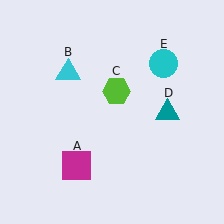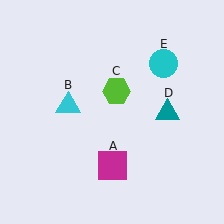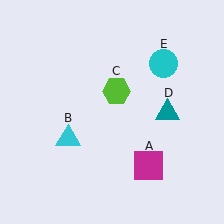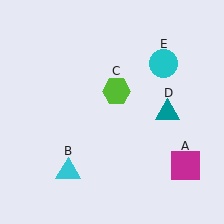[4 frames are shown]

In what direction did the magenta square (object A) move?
The magenta square (object A) moved right.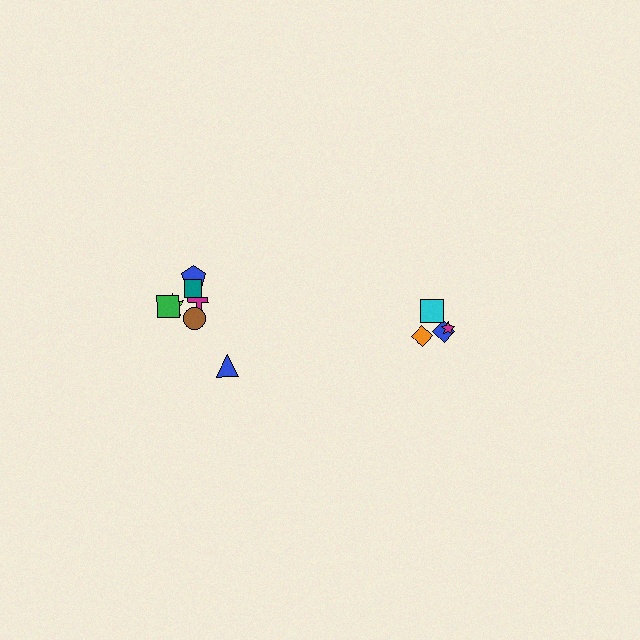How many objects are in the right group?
There are 4 objects.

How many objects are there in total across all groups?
There are 11 objects.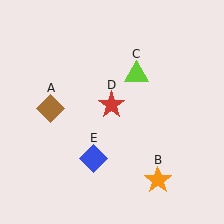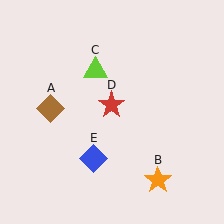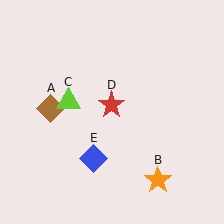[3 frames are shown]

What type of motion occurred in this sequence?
The lime triangle (object C) rotated counterclockwise around the center of the scene.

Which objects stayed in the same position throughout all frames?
Brown diamond (object A) and orange star (object B) and red star (object D) and blue diamond (object E) remained stationary.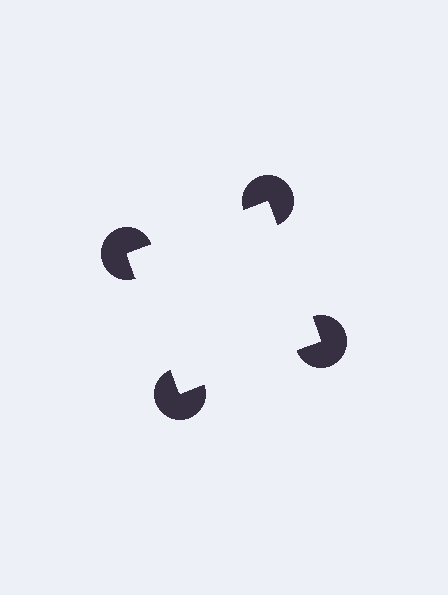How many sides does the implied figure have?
4 sides.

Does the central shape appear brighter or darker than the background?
It typically appears slightly brighter than the background, even though no actual brightness change is drawn.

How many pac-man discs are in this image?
There are 4 — one at each vertex of the illusory square.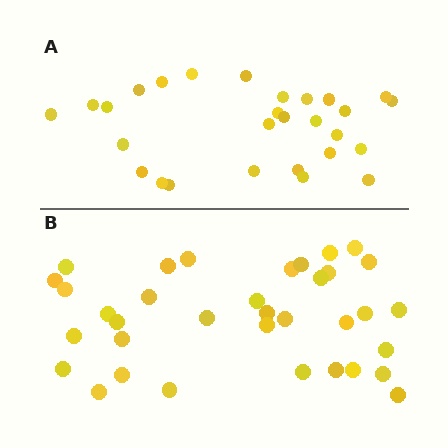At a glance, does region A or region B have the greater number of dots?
Region B (the bottom region) has more dots.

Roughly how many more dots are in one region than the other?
Region B has roughly 8 or so more dots than region A.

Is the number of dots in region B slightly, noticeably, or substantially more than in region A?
Region B has noticeably more, but not dramatically so. The ratio is roughly 1.2 to 1.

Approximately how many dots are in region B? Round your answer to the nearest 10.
About 40 dots. (The exact count is 35, which rounds to 40.)